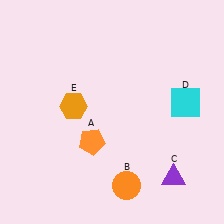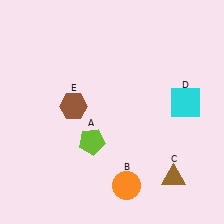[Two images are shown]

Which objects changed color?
A changed from orange to lime. C changed from purple to brown. E changed from orange to brown.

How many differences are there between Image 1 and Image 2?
There are 3 differences between the two images.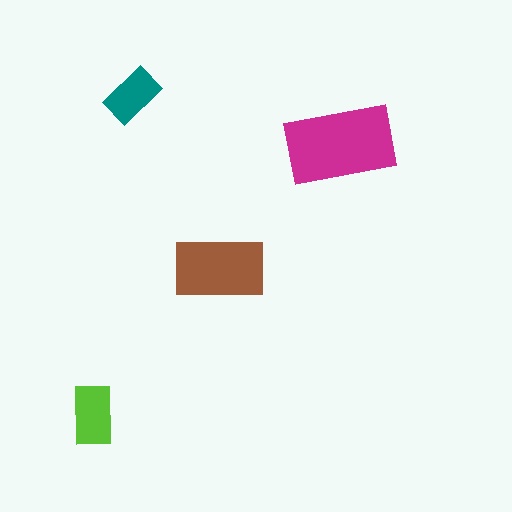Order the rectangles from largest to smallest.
the magenta one, the brown one, the lime one, the teal one.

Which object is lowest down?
The lime rectangle is bottommost.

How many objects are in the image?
There are 4 objects in the image.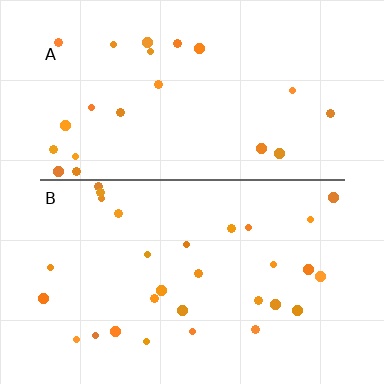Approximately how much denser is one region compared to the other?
Approximately 1.3× — region B over region A.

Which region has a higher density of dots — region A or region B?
B (the bottom).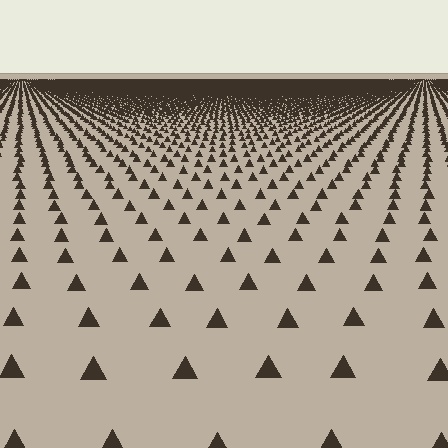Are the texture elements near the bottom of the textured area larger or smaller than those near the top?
Larger. Near the bottom, elements are closer to the viewer and appear at a bigger on-screen size.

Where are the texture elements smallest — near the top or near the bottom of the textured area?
Near the top.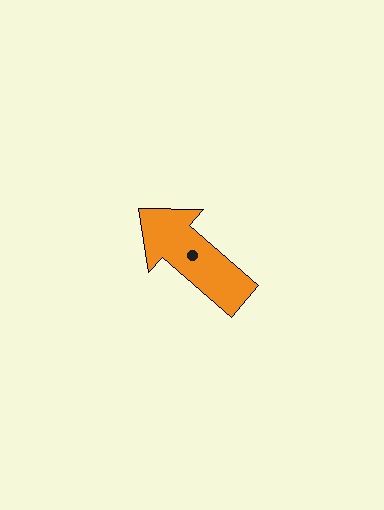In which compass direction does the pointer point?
Northwest.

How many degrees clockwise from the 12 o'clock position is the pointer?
Approximately 311 degrees.